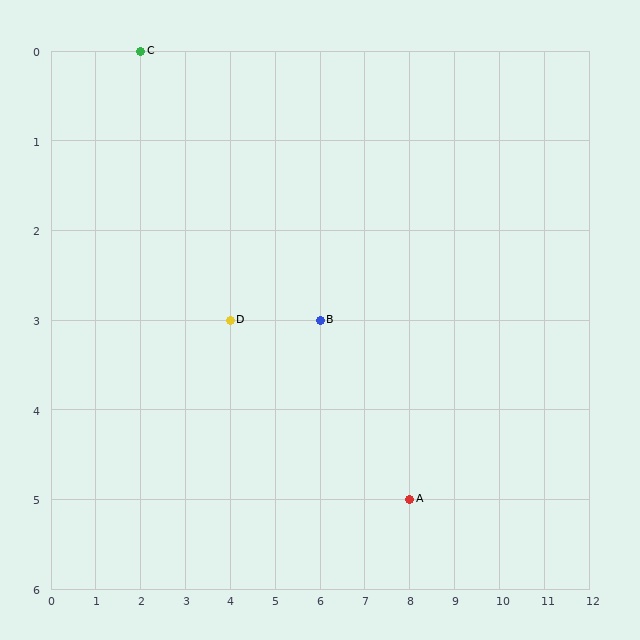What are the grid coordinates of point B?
Point B is at grid coordinates (6, 3).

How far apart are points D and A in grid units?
Points D and A are 4 columns and 2 rows apart (about 4.5 grid units diagonally).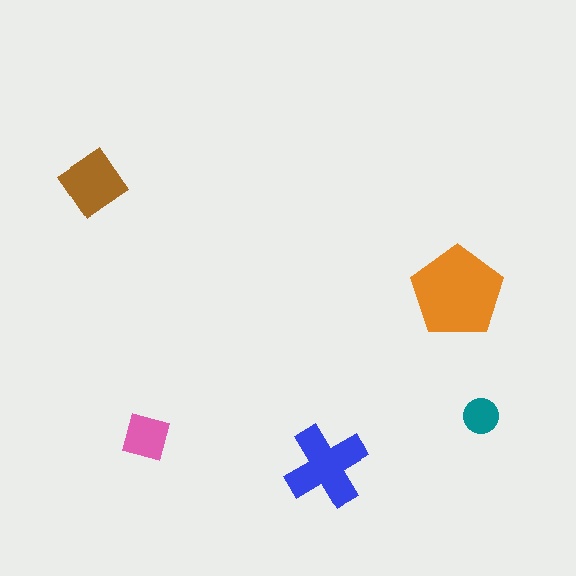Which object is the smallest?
The teal circle.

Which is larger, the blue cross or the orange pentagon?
The orange pentagon.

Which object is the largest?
The orange pentagon.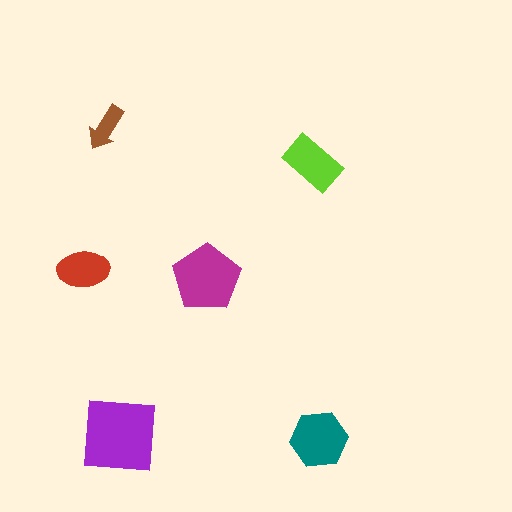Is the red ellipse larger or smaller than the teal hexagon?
Smaller.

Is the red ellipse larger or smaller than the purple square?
Smaller.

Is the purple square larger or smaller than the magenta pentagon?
Larger.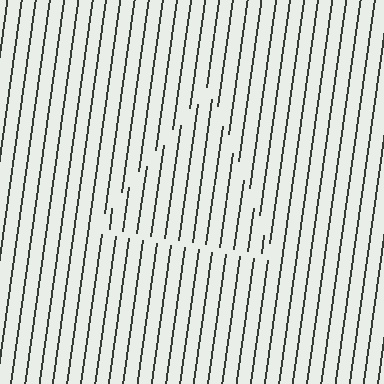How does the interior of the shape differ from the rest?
The interior of the shape contains the same grating, shifted by half a period — the contour is defined by the phase discontinuity where line-ends from the inner and outer gratings abut.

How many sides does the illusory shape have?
3 sides — the line-ends trace a triangle.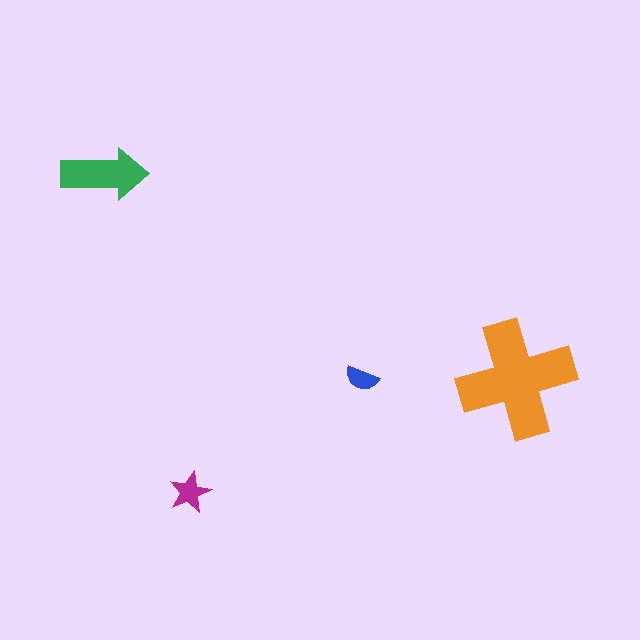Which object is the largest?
The orange cross.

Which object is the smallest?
The blue semicircle.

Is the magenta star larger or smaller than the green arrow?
Smaller.